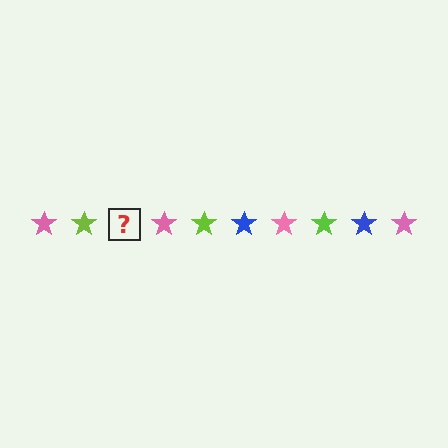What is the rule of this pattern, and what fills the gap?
The rule is that the pattern cycles through pink, lime, blue stars. The gap should be filled with a blue star.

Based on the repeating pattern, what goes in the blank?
The blank should be a blue star.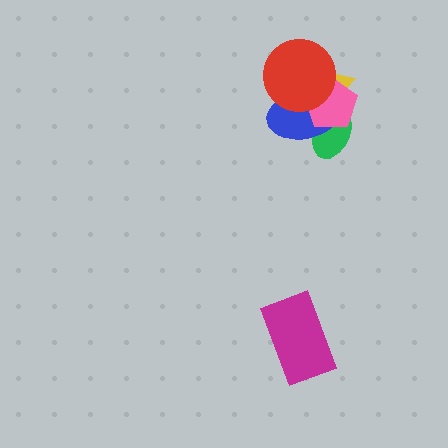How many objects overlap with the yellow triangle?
4 objects overlap with the yellow triangle.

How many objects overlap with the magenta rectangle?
0 objects overlap with the magenta rectangle.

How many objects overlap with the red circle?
3 objects overlap with the red circle.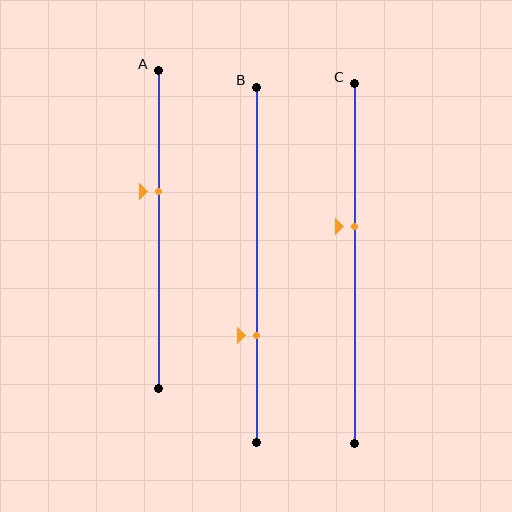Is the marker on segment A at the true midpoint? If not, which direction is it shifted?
No, the marker on segment A is shifted upward by about 12% of the segment length.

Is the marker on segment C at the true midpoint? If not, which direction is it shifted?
No, the marker on segment C is shifted upward by about 10% of the segment length.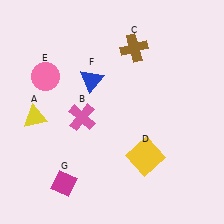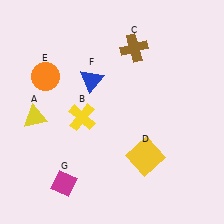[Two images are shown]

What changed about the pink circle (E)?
In Image 1, E is pink. In Image 2, it changed to orange.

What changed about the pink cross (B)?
In Image 1, B is pink. In Image 2, it changed to yellow.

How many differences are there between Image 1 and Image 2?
There are 2 differences between the two images.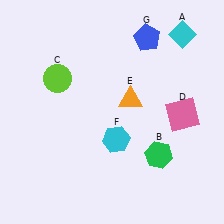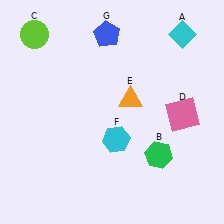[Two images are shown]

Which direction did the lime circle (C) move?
The lime circle (C) moved up.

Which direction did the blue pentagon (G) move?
The blue pentagon (G) moved left.